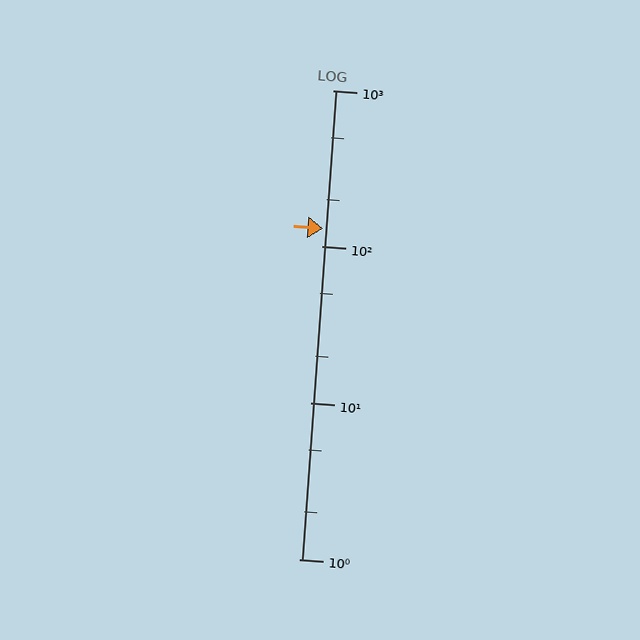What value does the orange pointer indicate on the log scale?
The pointer indicates approximately 130.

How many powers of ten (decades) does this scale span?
The scale spans 3 decades, from 1 to 1000.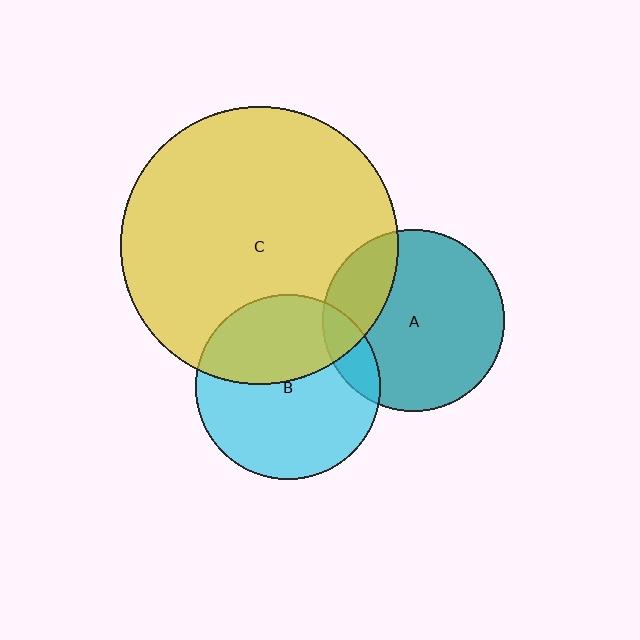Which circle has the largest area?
Circle C (yellow).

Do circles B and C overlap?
Yes.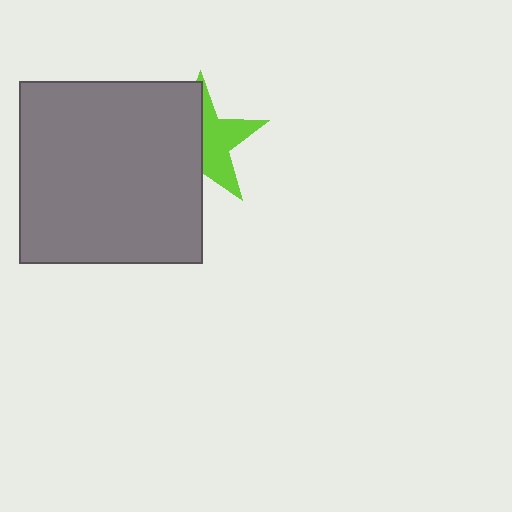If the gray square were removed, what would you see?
You would see the complete lime star.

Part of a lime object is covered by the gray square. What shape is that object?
It is a star.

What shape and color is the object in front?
The object in front is a gray square.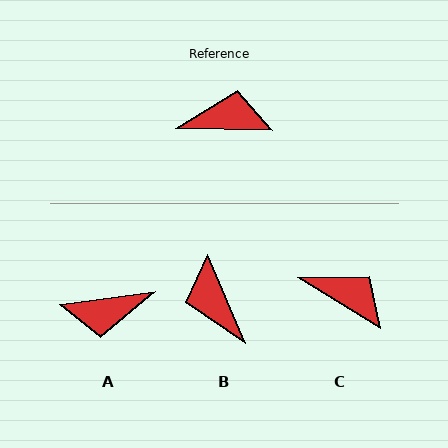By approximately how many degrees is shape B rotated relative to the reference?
Approximately 114 degrees counter-clockwise.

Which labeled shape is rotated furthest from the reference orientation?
A, about 171 degrees away.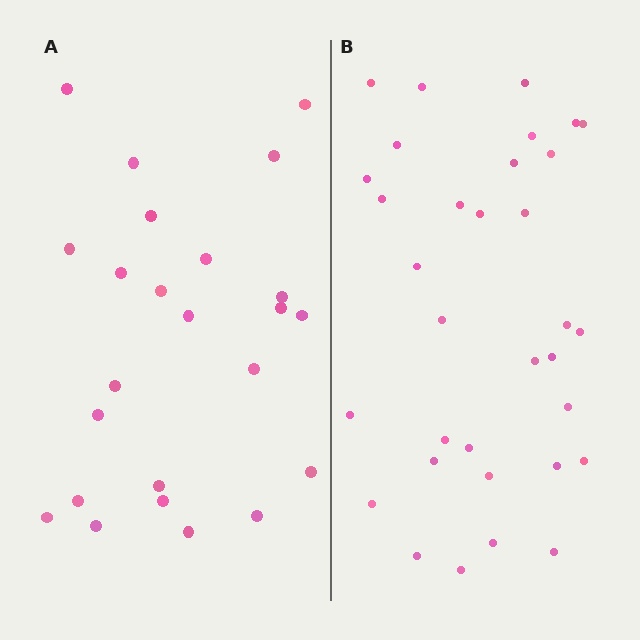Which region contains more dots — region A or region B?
Region B (the right region) has more dots.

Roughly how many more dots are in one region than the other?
Region B has roughly 8 or so more dots than region A.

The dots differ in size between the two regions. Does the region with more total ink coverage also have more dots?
No. Region A has more total ink coverage because its dots are larger, but region B actually contains more individual dots. Total area can be misleading — the number of items is what matters here.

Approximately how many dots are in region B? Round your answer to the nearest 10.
About 30 dots. (The exact count is 33, which rounds to 30.)